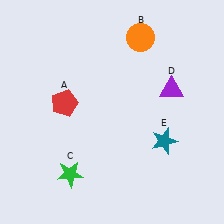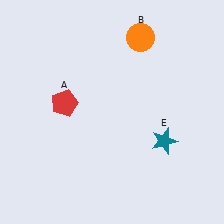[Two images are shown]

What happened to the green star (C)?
The green star (C) was removed in Image 2. It was in the bottom-left area of Image 1.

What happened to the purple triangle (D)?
The purple triangle (D) was removed in Image 2. It was in the top-right area of Image 1.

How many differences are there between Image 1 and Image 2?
There are 2 differences between the two images.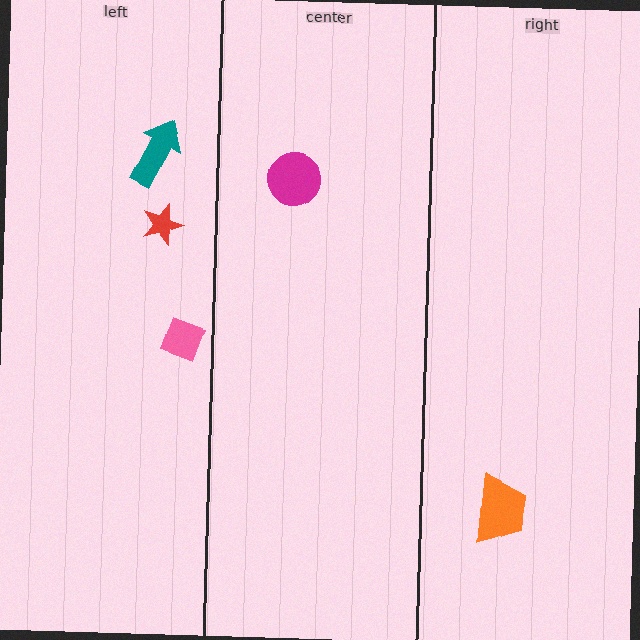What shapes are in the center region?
The magenta circle.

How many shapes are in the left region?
3.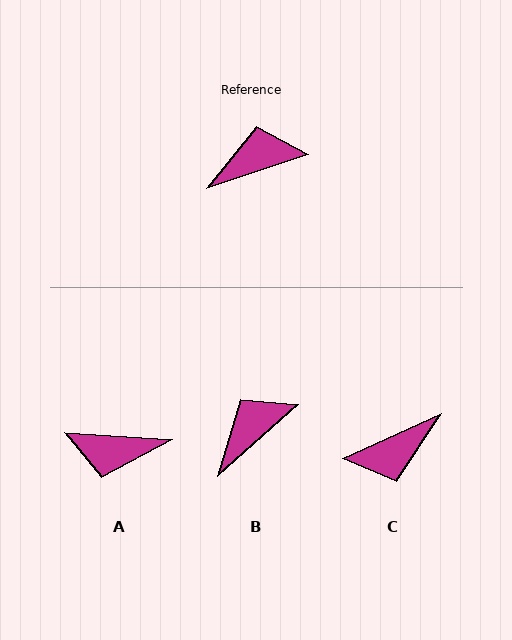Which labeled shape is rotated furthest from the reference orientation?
C, about 174 degrees away.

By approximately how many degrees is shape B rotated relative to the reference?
Approximately 23 degrees counter-clockwise.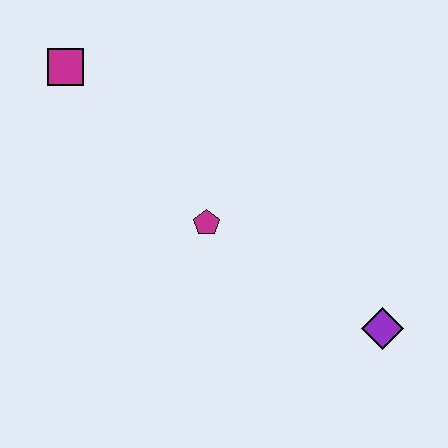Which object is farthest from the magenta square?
The purple diamond is farthest from the magenta square.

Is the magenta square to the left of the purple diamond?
Yes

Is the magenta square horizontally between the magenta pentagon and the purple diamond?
No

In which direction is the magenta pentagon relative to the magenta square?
The magenta pentagon is below the magenta square.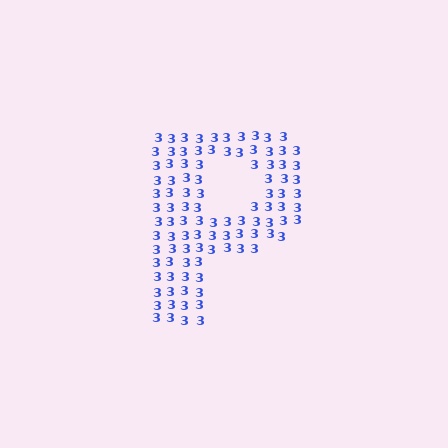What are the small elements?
The small elements are digit 3's.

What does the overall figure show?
The overall figure shows the letter P.